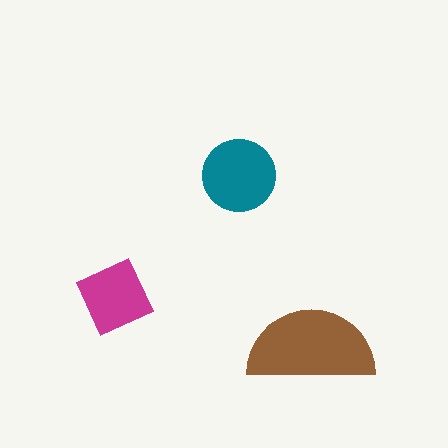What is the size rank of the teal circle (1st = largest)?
2nd.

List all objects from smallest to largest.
The magenta diamond, the teal circle, the brown semicircle.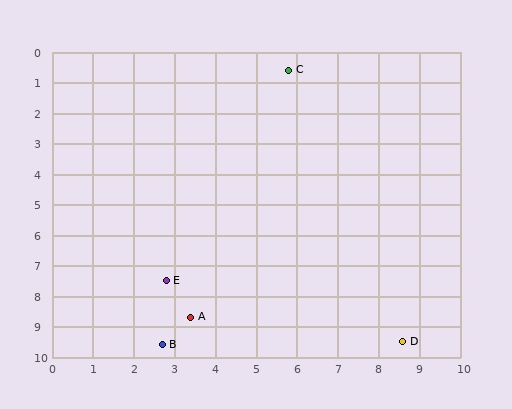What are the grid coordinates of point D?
Point D is at approximately (8.6, 9.5).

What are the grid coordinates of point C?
Point C is at approximately (5.8, 0.6).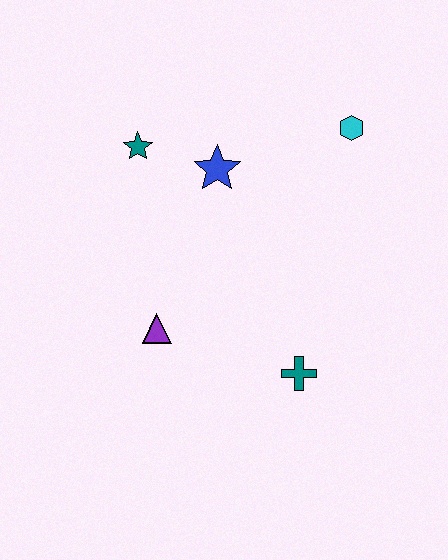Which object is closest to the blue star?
The teal star is closest to the blue star.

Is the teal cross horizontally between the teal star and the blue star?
No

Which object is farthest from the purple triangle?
The cyan hexagon is farthest from the purple triangle.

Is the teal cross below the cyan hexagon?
Yes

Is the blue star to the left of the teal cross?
Yes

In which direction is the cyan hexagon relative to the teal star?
The cyan hexagon is to the right of the teal star.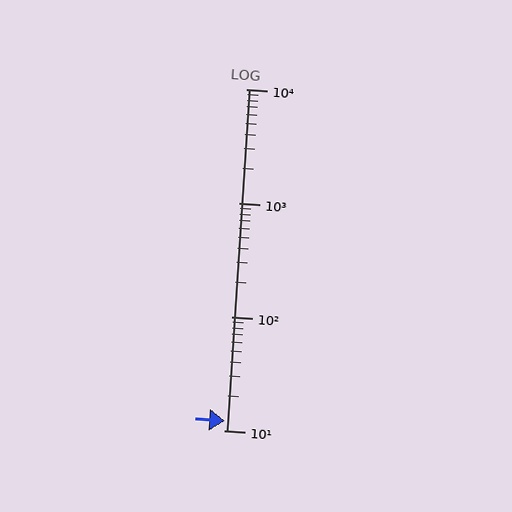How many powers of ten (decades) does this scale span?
The scale spans 3 decades, from 10 to 10000.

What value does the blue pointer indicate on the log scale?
The pointer indicates approximately 12.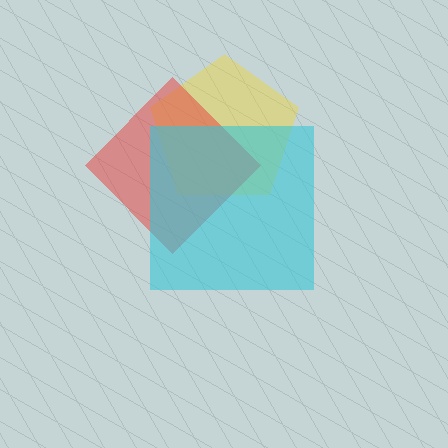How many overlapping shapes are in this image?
There are 3 overlapping shapes in the image.